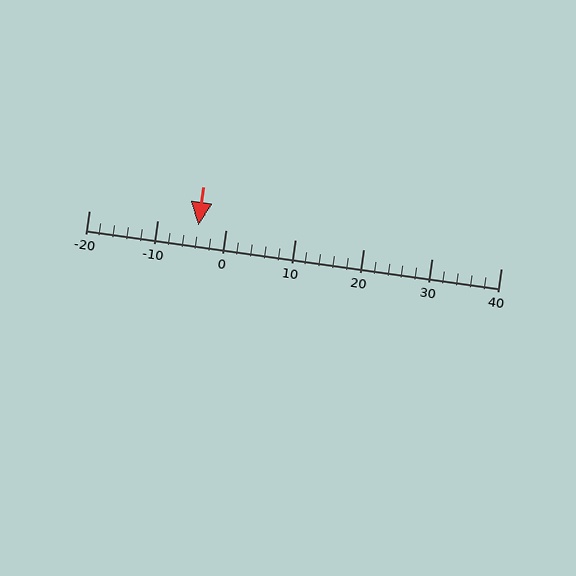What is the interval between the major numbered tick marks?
The major tick marks are spaced 10 units apart.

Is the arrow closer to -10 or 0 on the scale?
The arrow is closer to 0.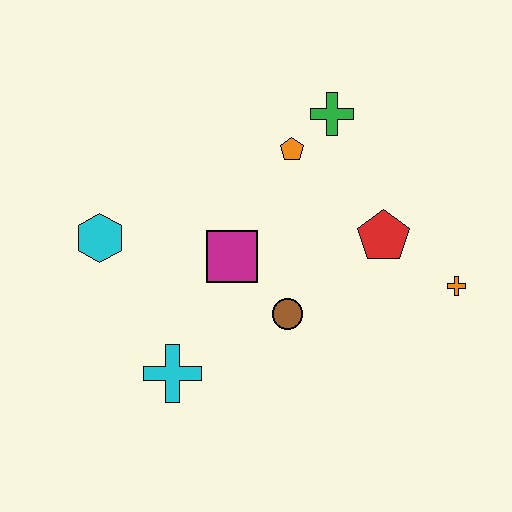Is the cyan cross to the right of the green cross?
No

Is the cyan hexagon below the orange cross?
No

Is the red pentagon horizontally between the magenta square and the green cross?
No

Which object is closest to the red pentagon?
The orange cross is closest to the red pentagon.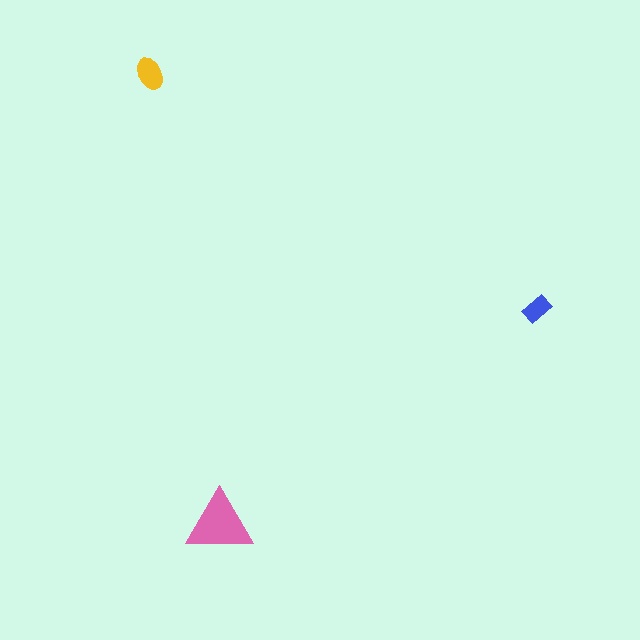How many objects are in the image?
There are 3 objects in the image.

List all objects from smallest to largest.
The blue rectangle, the yellow ellipse, the pink triangle.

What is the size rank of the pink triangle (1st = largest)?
1st.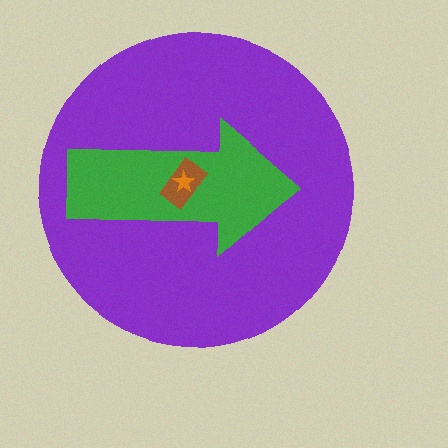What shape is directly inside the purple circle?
The green arrow.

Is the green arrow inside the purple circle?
Yes.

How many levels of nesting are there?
4.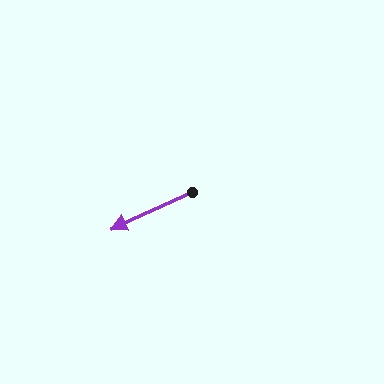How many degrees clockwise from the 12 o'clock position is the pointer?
Approximately 245 degrees.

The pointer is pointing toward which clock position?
Roughly 8 o'clock.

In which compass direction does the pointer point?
Southwest.